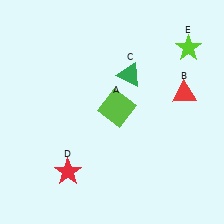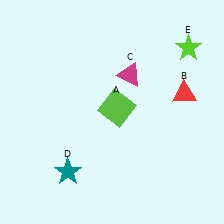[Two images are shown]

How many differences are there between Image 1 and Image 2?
There are 2 differences between the two images.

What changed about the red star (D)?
In Image 1, D is red. In Image 2, it changed to teal.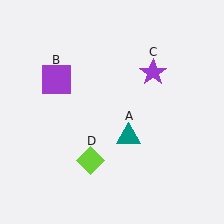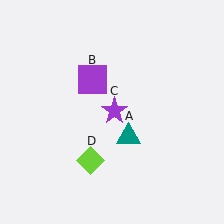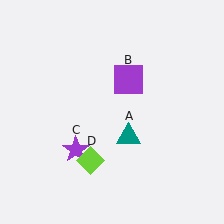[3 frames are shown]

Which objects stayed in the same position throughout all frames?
Teal triangle (object A) and lime diamond (object D) remained stationary.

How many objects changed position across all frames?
2 objects changed position: purple square (object B), purple star (object C).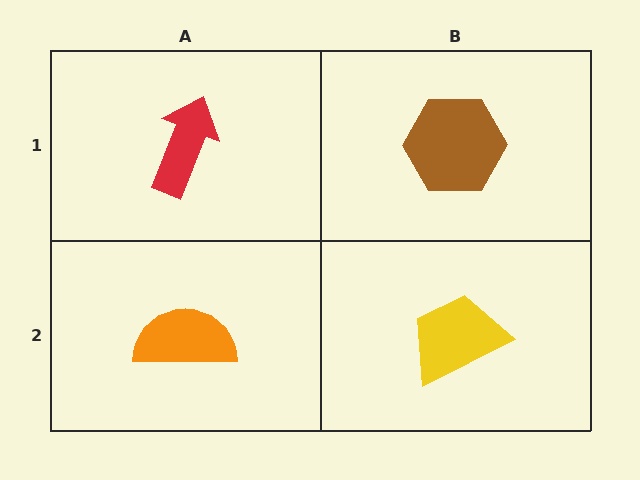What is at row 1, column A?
A red arrow.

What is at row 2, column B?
A yellow trapezoid.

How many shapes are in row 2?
2 shapes.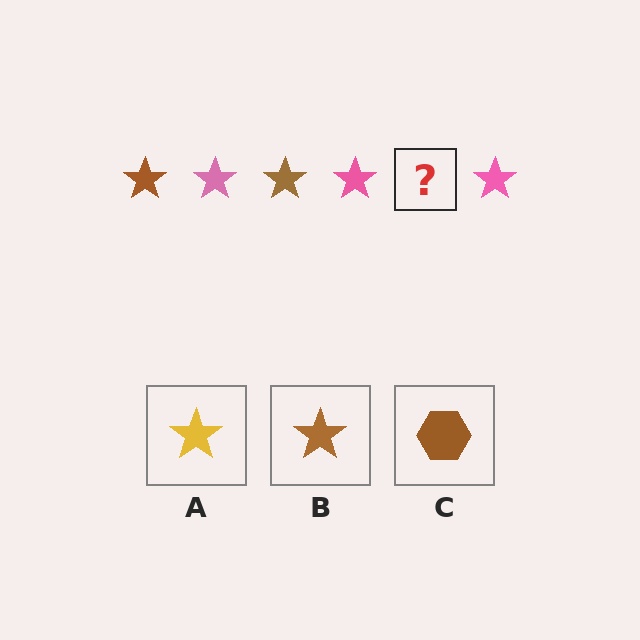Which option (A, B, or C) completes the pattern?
B.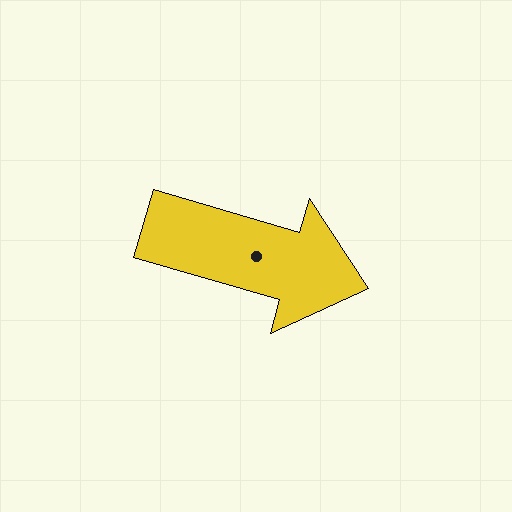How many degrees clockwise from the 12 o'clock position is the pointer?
Approximately 106 degrees.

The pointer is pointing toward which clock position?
Roughly 4 o'clock.